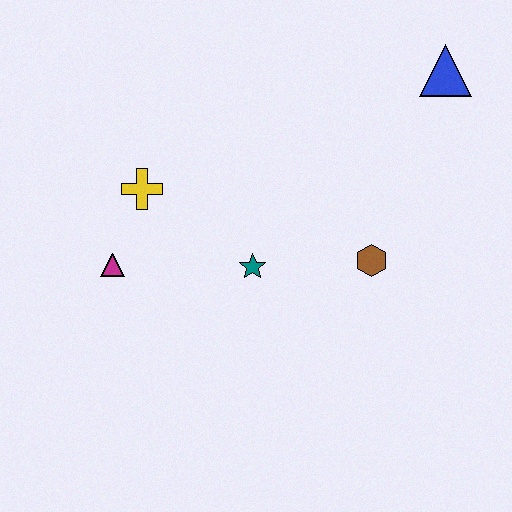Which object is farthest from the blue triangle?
The magenta triangle is farthest from the blue triangle.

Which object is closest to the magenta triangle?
The yellow cross is closest to the magenta triangle.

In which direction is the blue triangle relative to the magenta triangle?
The blue triangle is to the right of the magenta triangle.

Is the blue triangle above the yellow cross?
Yes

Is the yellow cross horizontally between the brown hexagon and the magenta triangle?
Yes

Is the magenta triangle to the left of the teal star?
Yes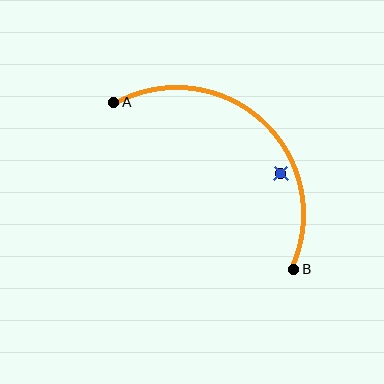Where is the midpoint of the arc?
The arc midpoint is the point on the curve farthest from the straight line joining A and B. It sits above and to the right of that line.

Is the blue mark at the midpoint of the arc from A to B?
No — the blue mark does not lie on the arc at all. It sits slightly inside the curve.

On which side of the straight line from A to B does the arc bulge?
The arc bulges above and to the right of the straight line connecting A and B.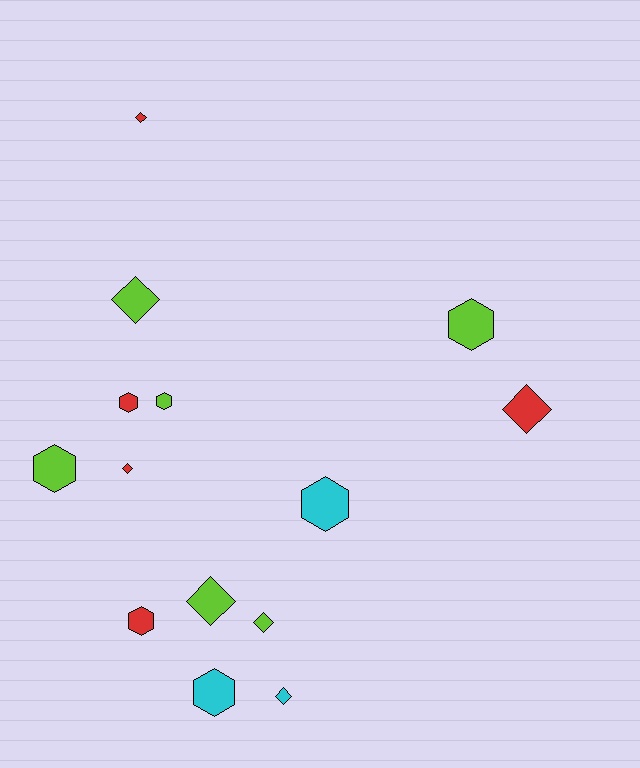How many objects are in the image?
There are 14 objects.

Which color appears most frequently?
Lime, with 6 objects.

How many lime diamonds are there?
There are 3 lime diamonds.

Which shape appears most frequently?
Hexagon, with 7 objects.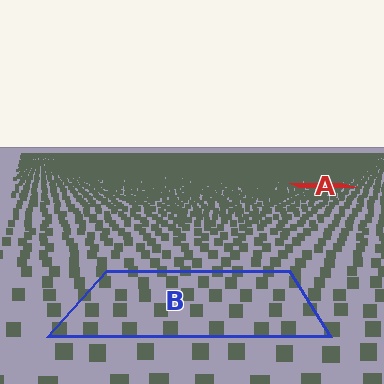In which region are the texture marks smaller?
The texture marks are smaller in region A, because it is farther away.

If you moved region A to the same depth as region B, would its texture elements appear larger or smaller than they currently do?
They would appear larger. At a closer depth, the same texture elements are projected at a bigger on-screen size.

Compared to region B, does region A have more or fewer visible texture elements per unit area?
Region A has more texture elements per unit area — they are packed more densely because it is farther away.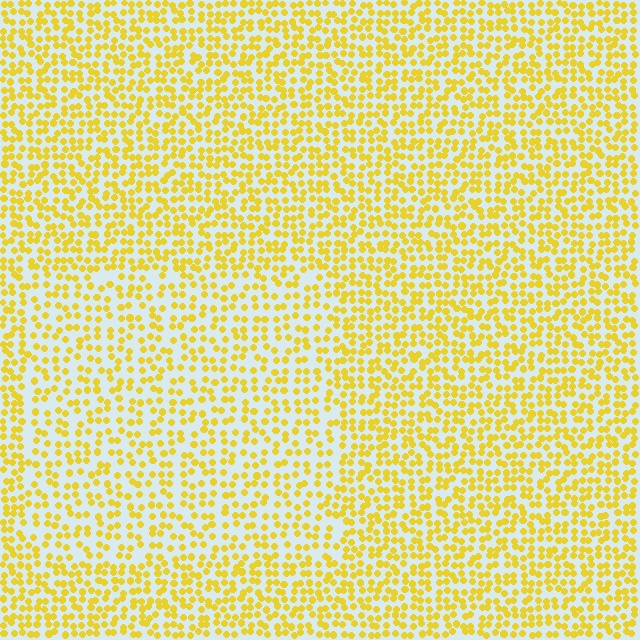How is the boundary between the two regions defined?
The boundary is defined by a change in element density (approximately 1.5x ratio). All elements are the same color, size, and shape.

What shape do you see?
I see a rectangle.